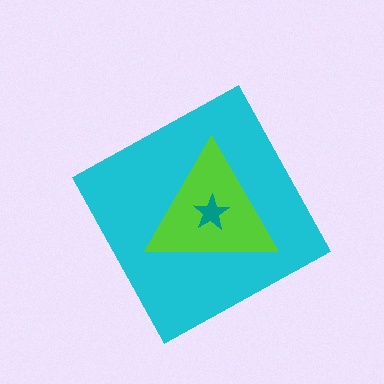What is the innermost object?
The teal star.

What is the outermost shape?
The cyan diamond.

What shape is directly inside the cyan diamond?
The lime triangle.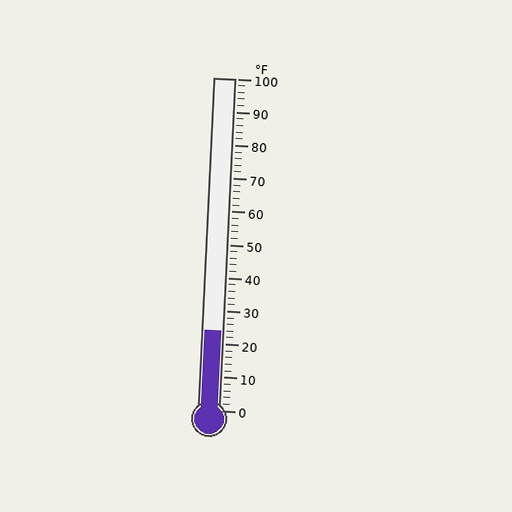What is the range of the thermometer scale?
The thermometer scale ranges from 0°F to 100°F.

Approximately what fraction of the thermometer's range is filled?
The thermometer is filled to approximately 25% of its range.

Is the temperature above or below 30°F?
The temperature is below 30°F.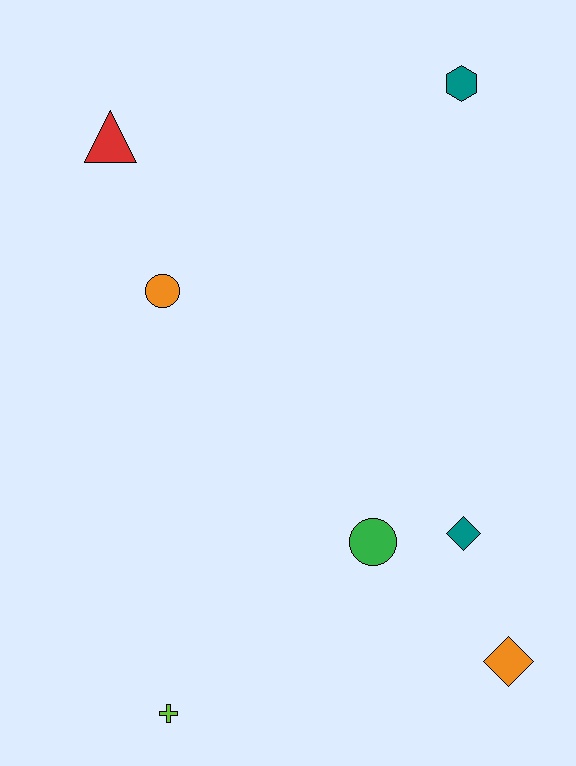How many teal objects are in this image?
There are 2 teal objects.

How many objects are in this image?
There are 7 objects.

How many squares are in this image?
There are no squares.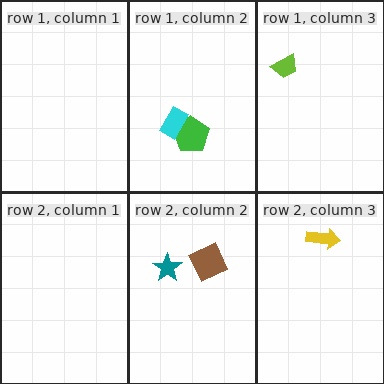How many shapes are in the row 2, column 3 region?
1.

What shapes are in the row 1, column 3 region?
The lime trapezoid.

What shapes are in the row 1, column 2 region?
The green pentagon, the cyan rectangle.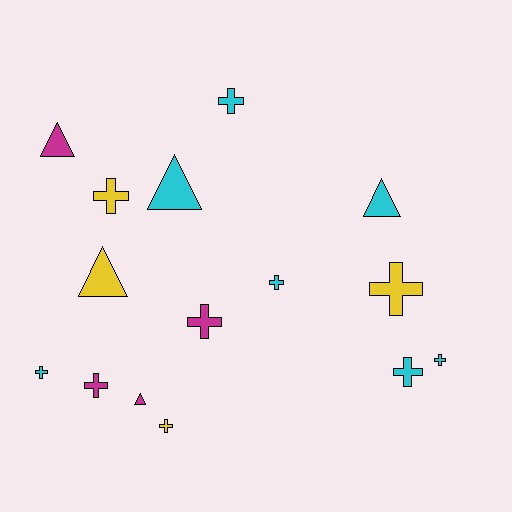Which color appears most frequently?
Cyan, with 7 objects.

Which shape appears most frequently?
Cross, with 10 objects.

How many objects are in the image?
There are 15 objects.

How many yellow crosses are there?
There are 3 yellow crosses.